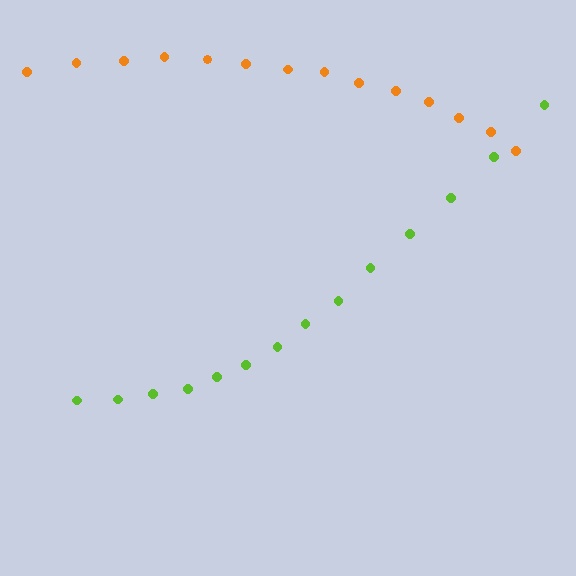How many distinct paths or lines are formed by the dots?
There are 2 distinct paths.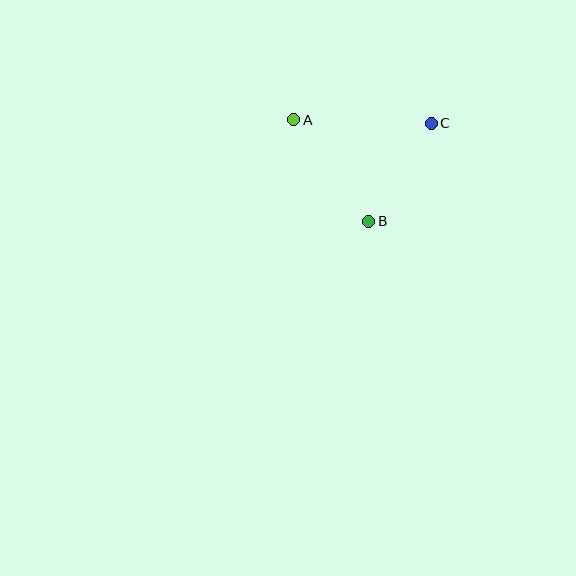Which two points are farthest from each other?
Points A and C are farthest from each other.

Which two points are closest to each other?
Points B and C are closest to each other.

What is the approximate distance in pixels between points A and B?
The distance between A and B is approximately 126 pixels.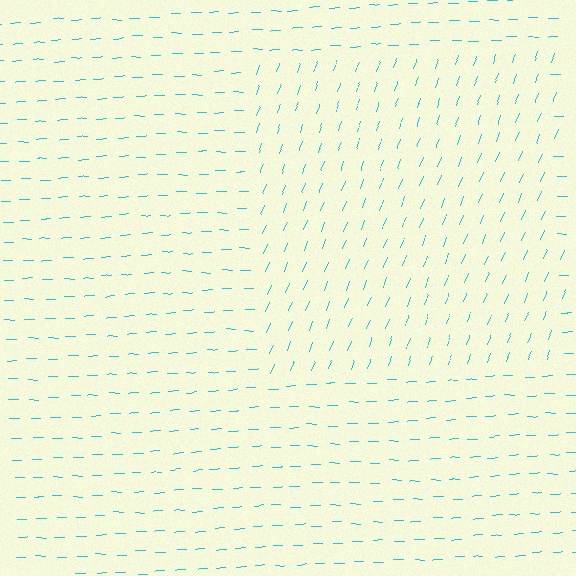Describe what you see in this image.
The image is filled with small cyan line segments. A rectangle region in the image has lines oriented differently from the surrounding lines, creating a visible texture boundary.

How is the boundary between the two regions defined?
The boundary is defined purely by a change in line orientation (approximately 68 degrees difference). All lines are the same color and thickness.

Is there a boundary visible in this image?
Yes, there is a texture boundary formed by a change in line orientation.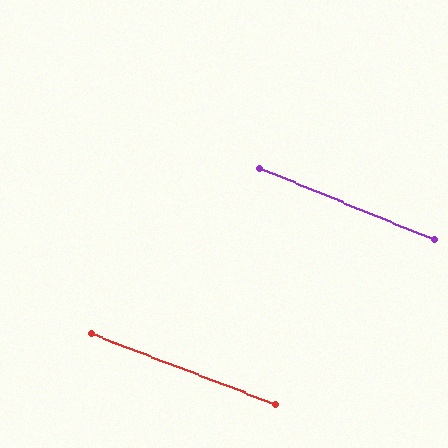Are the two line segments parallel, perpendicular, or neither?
Parallel — their directions differ by only 1.3°.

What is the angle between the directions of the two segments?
Approximately 1 degree.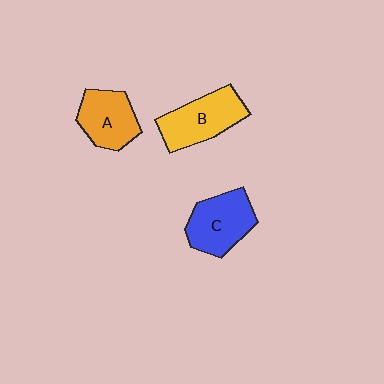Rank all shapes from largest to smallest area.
From largest to smallest: B (yellow), C (blue), A (orange).